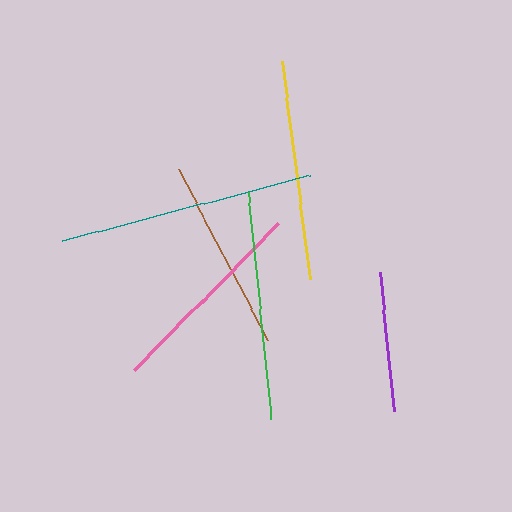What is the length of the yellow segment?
The yellow segment is approximately 219 pixels long.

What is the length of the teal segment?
The teal segment is approximately 256 pixels long.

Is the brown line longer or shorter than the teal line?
The teal line is longer than the brown line.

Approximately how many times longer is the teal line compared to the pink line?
The teal line is approximately 1.2 times the length of the pink line.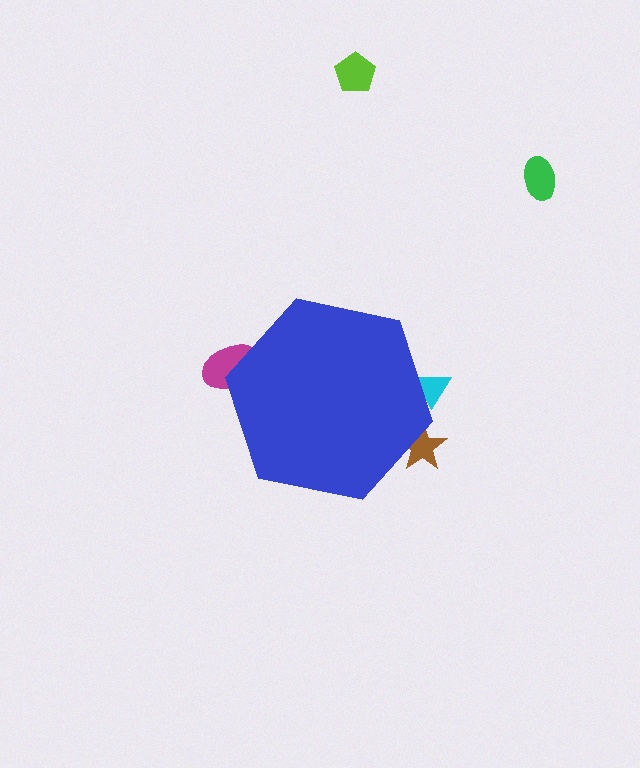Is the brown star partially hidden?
Yes, the brown star is partially hidden behind the blue hexagon.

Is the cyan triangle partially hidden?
Yes, the cyan triangle is partially hidden behind the blue hexagon.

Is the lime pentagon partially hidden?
No, the lime pentagon is fully visible.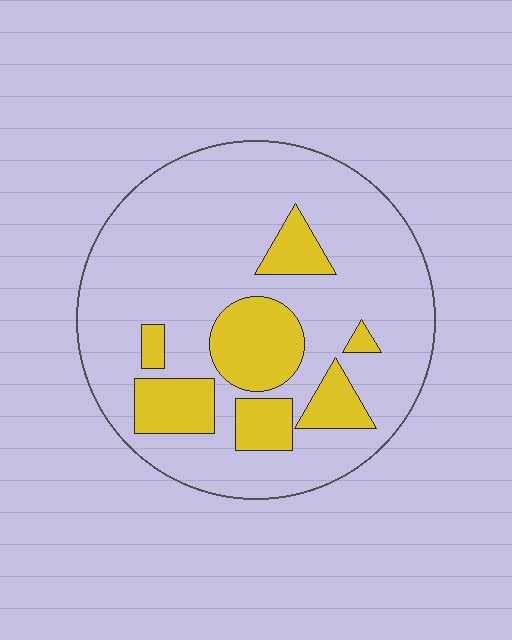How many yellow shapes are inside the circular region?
7.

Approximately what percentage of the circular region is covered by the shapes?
Approximately 20%.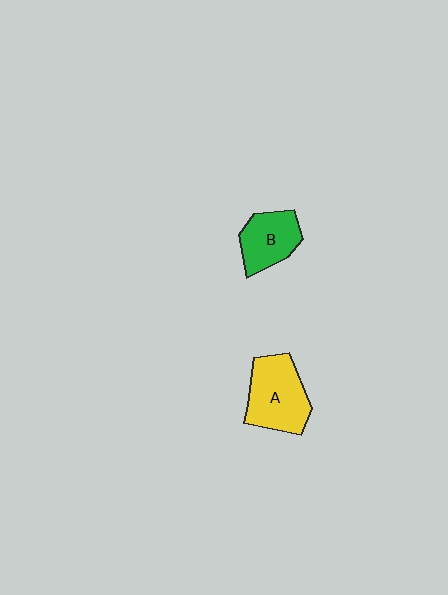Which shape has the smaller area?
Shape B (green).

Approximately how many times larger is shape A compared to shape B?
Approximately 1.4 times.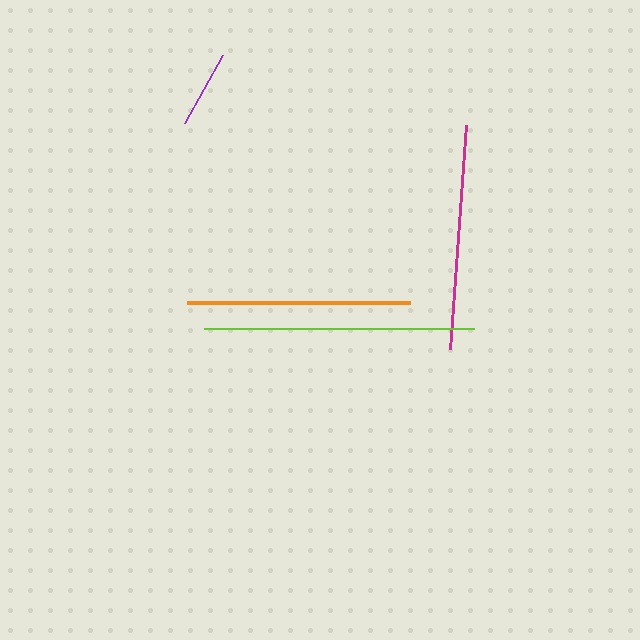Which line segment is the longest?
The lime line is the longest at approximately 271 pixels.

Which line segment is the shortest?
The purple line is the shortest at approximately 78 pixels.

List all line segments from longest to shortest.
From longest to shortest: lime, magenta, orange, purple.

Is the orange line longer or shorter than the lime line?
The lime line is longer than the orange line.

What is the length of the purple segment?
The purple segment is approximately 78 pixels long.